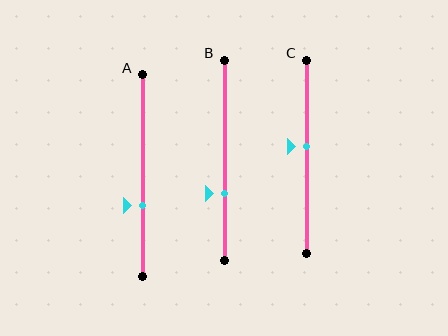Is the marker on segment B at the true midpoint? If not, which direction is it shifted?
No, the marker on segment B is shifted downward by about 16% of the segment length.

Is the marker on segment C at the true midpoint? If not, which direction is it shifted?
No, the marker on segment C is shifted upward by about 5% of the segment length.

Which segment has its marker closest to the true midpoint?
Segment C has its marker closest to the true midpoint.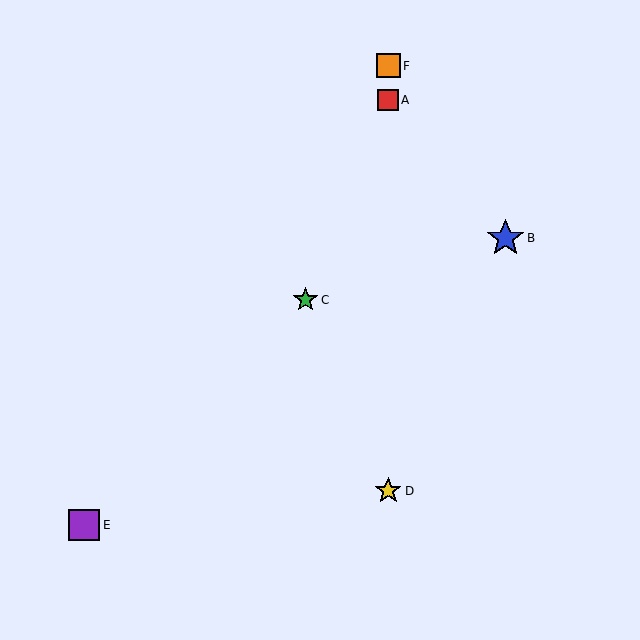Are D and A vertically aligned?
Yes, both are at x≈388.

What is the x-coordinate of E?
Object E is at x≈84.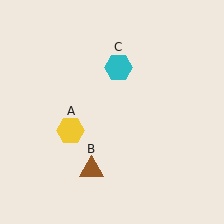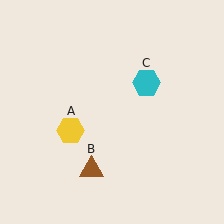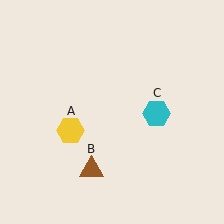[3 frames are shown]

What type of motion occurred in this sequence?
The cyan hexagon (object C) rotated clockwise around the center of the scene.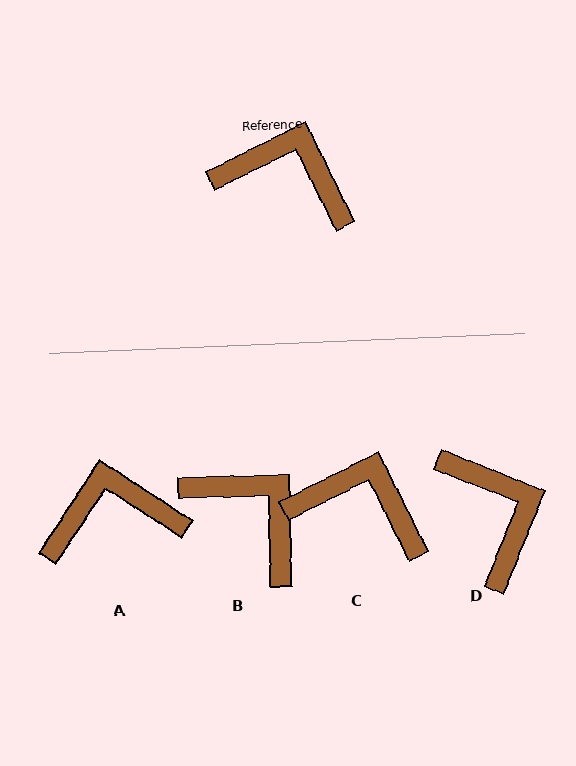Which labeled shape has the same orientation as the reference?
C.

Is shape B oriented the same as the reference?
No, it is off by about 25 degrees.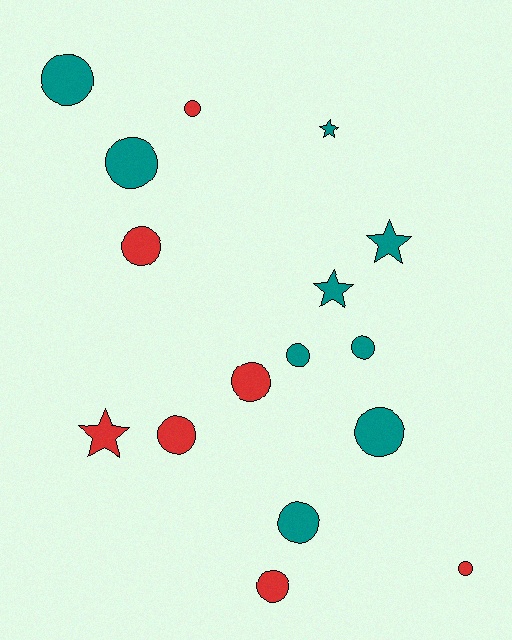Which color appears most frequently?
Teal, with 9 objects.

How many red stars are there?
There is 1 red star.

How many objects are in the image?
There are 16 objects.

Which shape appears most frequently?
Circle, with 12 objects.